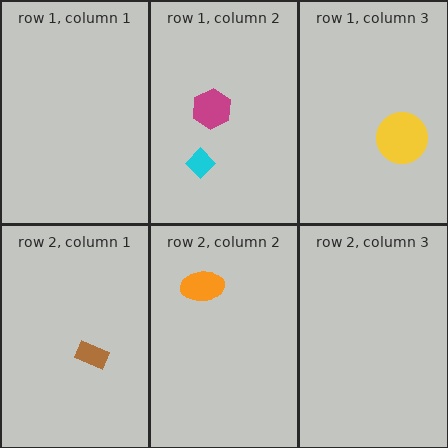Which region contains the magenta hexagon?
The row 1, column 2 region.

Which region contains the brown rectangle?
The row 2, column 1 region.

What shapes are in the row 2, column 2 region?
The orange ellipse.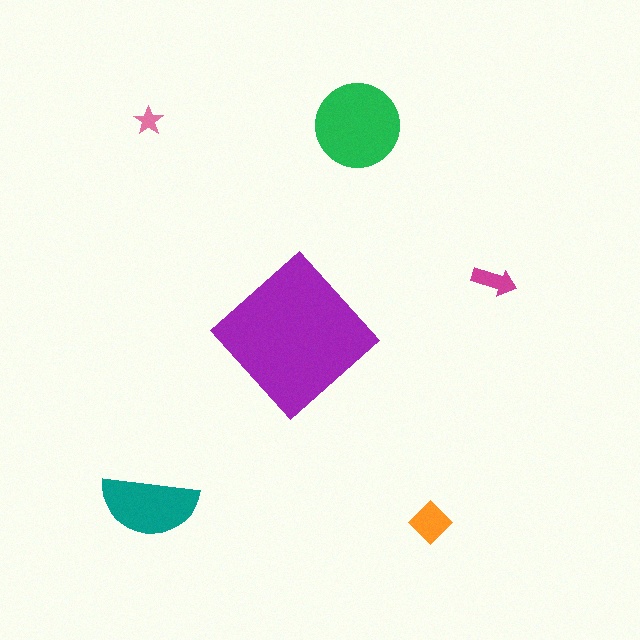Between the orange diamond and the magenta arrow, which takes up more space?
The orange diamond.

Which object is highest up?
The pink star is topmost.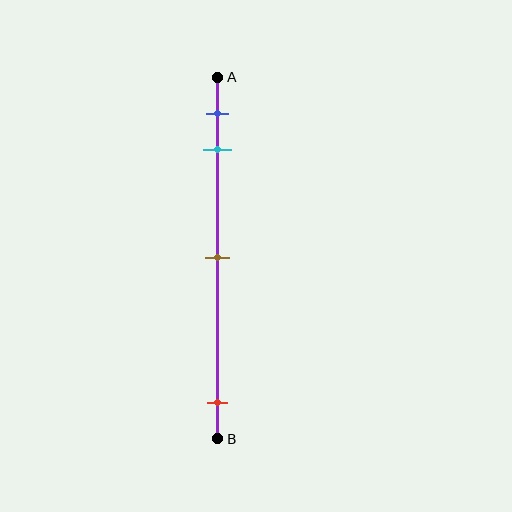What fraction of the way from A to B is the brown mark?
The brown mark is approximately 50% (0.5) of the way from A to B.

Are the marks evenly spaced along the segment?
No, the marks are not evenly spaced.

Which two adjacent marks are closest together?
The blue and cyan marks are the closest adjacent pair.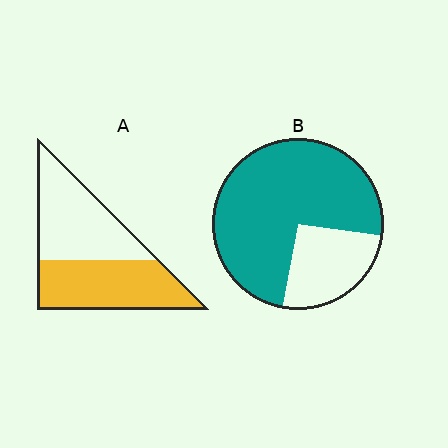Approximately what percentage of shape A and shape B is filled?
A is approximately 50% and B is approximately 75%.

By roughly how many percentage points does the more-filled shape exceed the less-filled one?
By roughly 25 percentage points (B over A).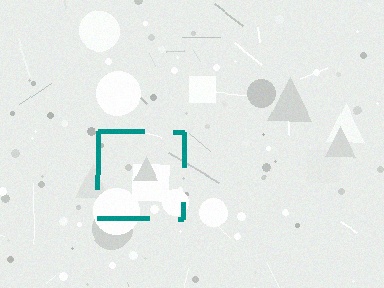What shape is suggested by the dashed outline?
The dashed outline suggests a square.